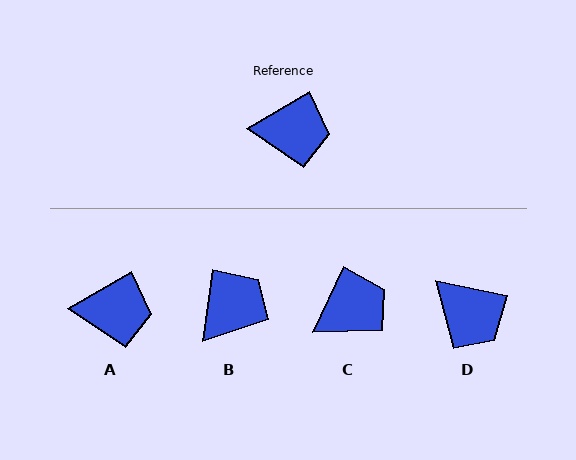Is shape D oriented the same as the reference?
No, it is off by about 41 degrees.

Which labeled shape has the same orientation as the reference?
A.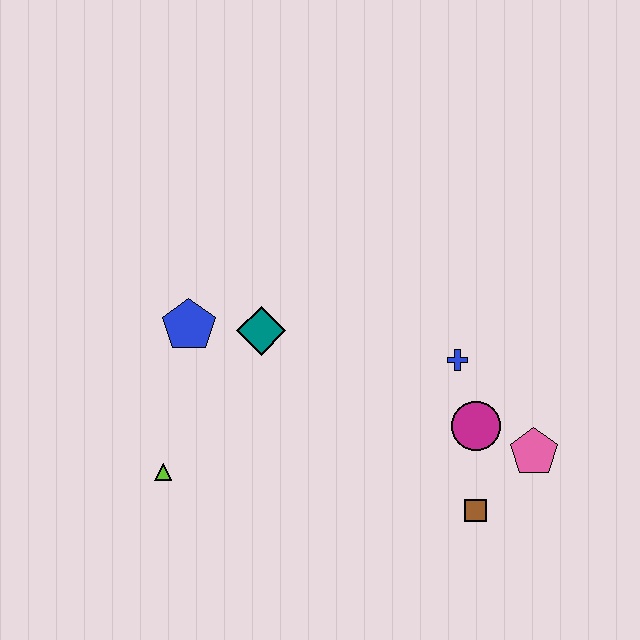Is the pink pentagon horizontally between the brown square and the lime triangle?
No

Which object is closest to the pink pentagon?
The magenta circle is closest to the pink pentagon.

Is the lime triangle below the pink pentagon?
Yes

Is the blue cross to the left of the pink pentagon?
Yes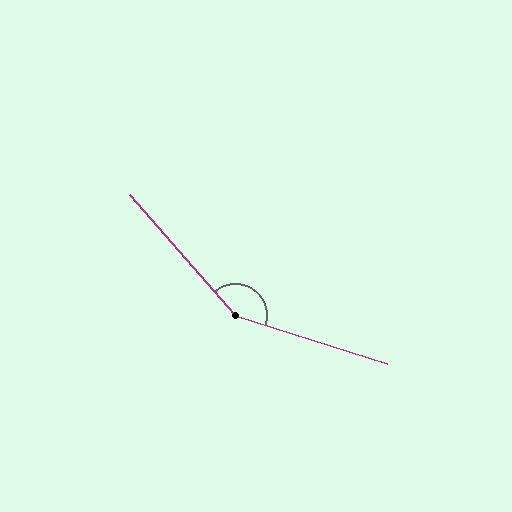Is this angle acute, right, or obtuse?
It is obtuse.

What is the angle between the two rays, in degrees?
Approximately 148 degrees.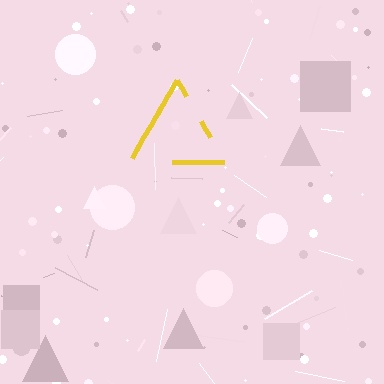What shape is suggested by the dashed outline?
The dashed outline suggests a triangle.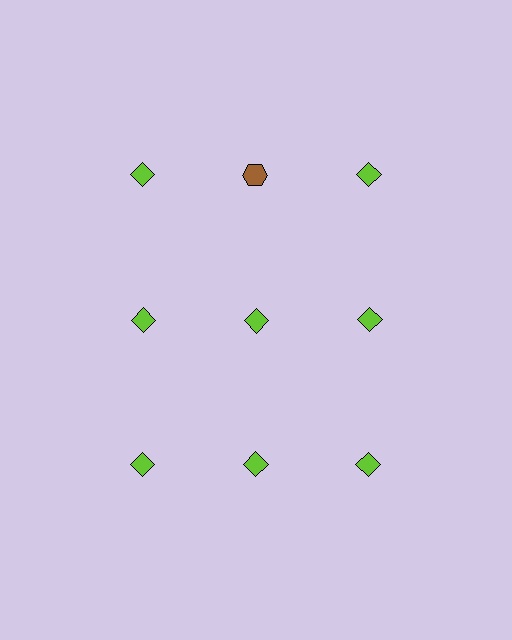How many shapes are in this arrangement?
There are 9 shapes arranged in a grid pattern.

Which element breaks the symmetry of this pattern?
The brown hexagon in the top row, second from left column breaks the symmetry. All other shapes are lime diamonds.